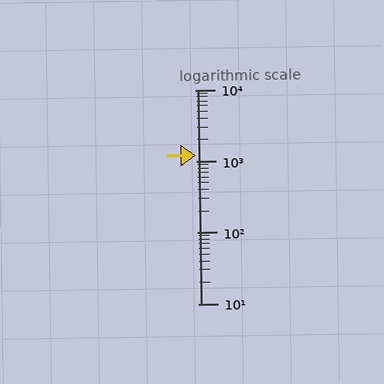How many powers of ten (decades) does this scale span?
The scale spans 3 decades, from 10 to 10000.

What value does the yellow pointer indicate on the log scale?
The pointer indicates approximately 1200.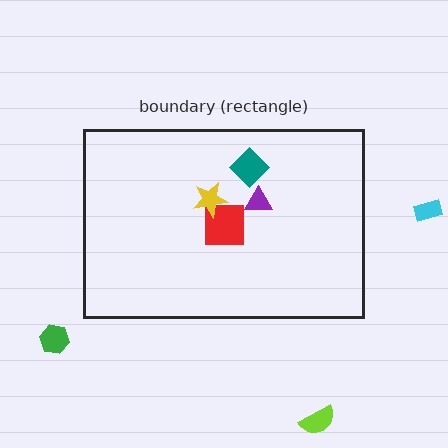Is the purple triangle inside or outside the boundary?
Inside.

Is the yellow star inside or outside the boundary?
Inside.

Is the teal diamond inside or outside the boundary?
Inside.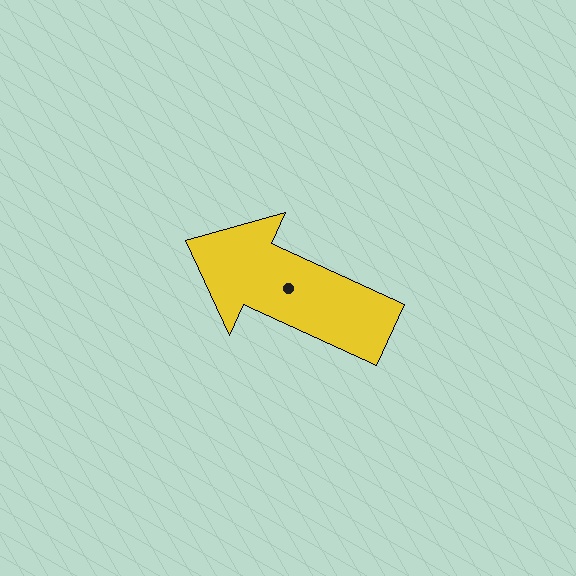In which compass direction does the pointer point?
Northwest.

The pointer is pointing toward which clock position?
Roughly 10 o'clock.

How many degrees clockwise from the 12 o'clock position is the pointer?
Approximately 295 degrees.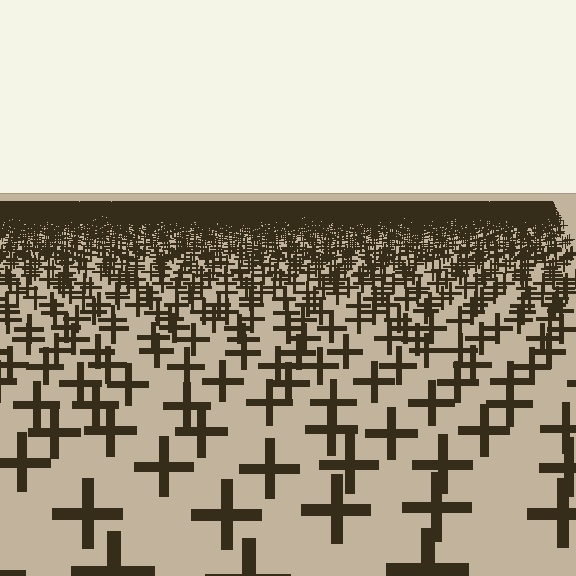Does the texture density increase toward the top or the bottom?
Density increases toward the top.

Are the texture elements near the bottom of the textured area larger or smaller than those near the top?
Larger. Near the bottom, elements are closer to the viewer and appear at a bigger on-screen size.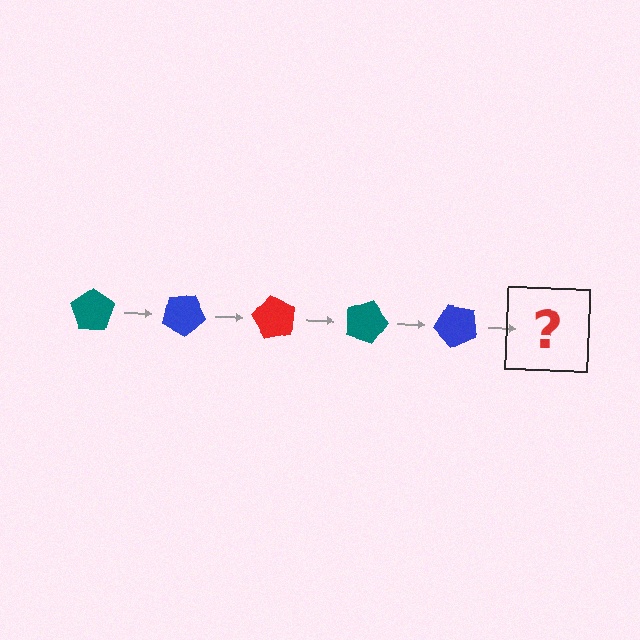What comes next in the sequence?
The next element should be a red pentagon, rotated 150 degrees from the start.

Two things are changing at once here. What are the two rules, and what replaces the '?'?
The two rules are that it rotates 30 degrees each step and the color cycles through teal, blue, and red. The '?' should be a red pentagon, rotated 150 degrees from the start.